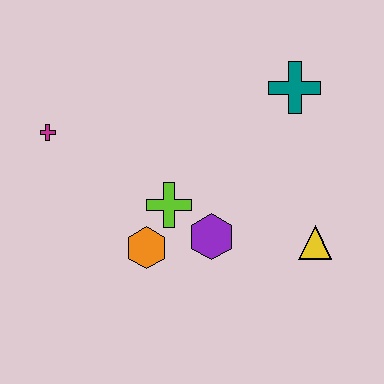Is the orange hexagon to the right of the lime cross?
No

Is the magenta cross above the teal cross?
No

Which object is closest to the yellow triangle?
The purple hexagon is closest to the yellow triangle.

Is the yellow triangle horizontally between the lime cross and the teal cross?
No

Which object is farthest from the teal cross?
The magenta cross is farthest from the teal cross.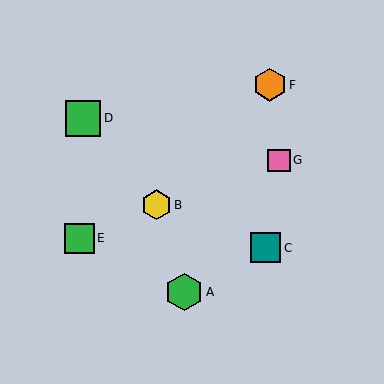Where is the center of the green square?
The center of the green square is at (83, 118).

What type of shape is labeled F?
Shape F is an orange hexagon.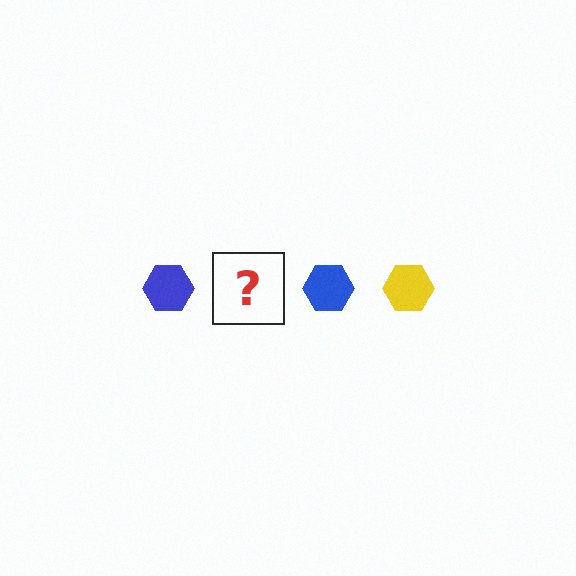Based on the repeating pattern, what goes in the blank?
The blank should be a yellow hexagon.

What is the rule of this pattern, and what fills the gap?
The rule is that the pattern cycles through blue, yellow hexagons. The gap should be filled with a yellow hexagon.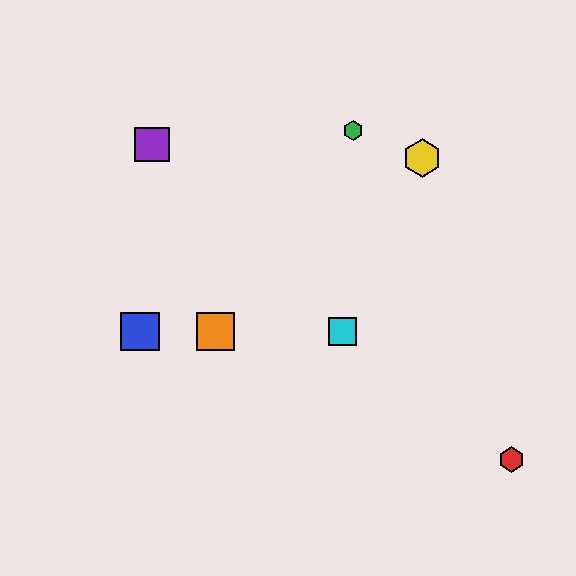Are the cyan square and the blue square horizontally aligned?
Yes, both are at y≈331.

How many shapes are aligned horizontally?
3 shapes (the blue square, the orange square, the cyan square) are aligned horizontally.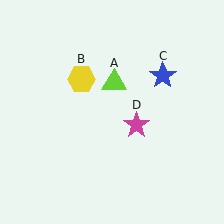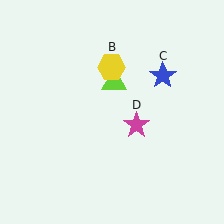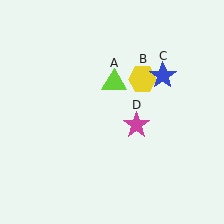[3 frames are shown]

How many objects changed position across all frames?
1 object changed position: yellow hexagon (object B).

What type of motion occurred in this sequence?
The yellow hexagon (object B) rotated clockwise around the center of the scene.